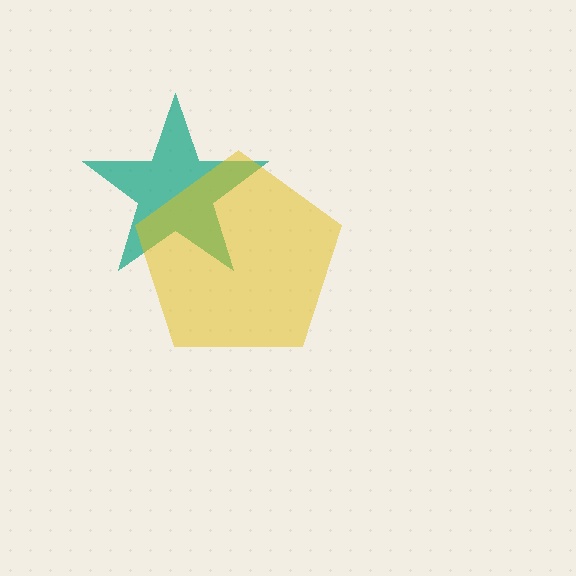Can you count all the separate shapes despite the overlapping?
Yes, there are 2 separate shapes.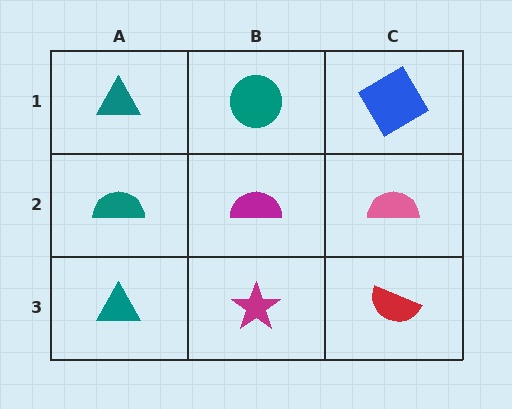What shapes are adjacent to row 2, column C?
A blue diamond (row 1, column C), a red semicircle (row 3, column C), a magenta semicircle (row 2, column B).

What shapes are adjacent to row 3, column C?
A pink semicircle (row 2, column C), a magenta star (row 3, column B).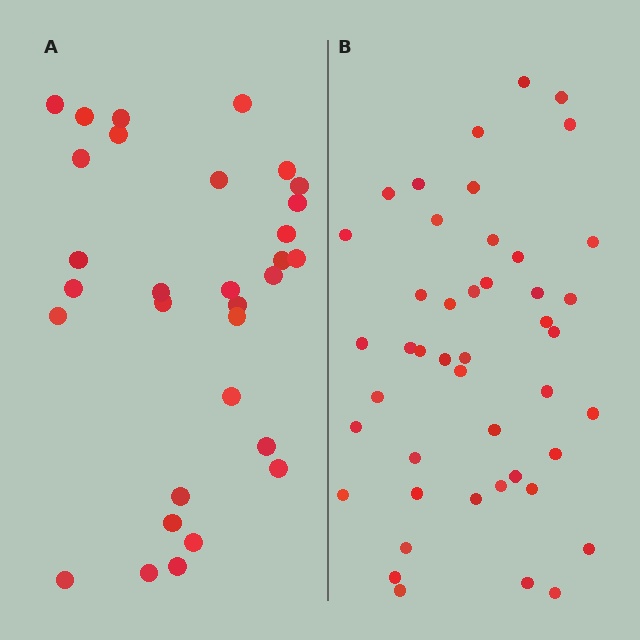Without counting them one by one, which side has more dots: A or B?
Region B (the right region) has more dots.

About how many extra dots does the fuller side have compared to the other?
Region B has approximately 15 more dots than region A.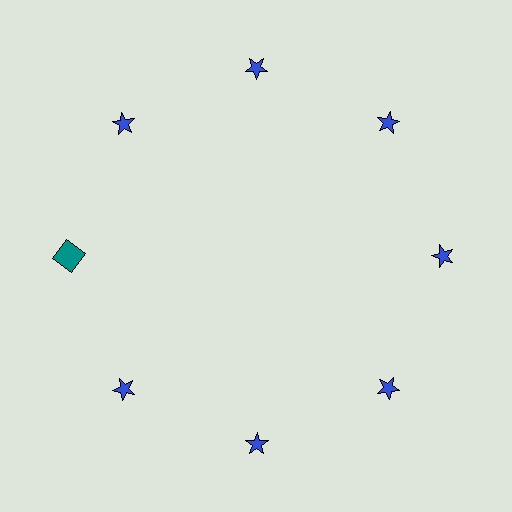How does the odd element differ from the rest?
It differs in both color (teal instead of blue) and shape (square instead of star).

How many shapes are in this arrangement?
There are 8 shapes arranged in a ring pattern.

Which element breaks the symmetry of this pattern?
The teal square at roughly the 9 o'clock position breaks the symmetry. All other shapes are blue stars.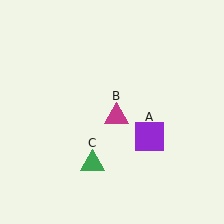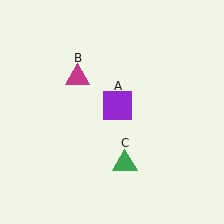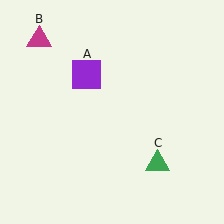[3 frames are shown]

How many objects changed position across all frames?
3 objects changed position: purple square (object A), magenta triangle (object B), green triangle (object C).